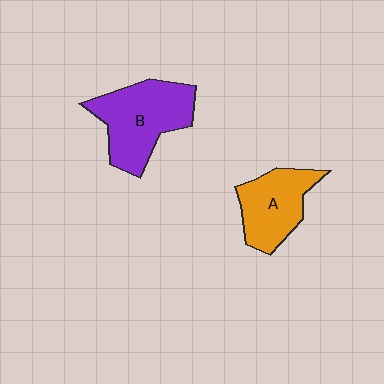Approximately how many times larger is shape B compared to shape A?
Approximately 1.3 times.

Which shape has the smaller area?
Shape A (orange).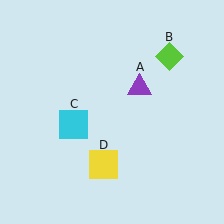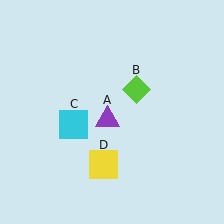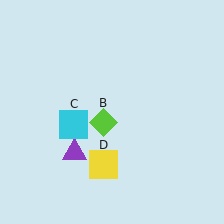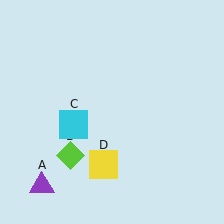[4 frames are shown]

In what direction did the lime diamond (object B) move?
The lime diamond (object B) moved down and to the left.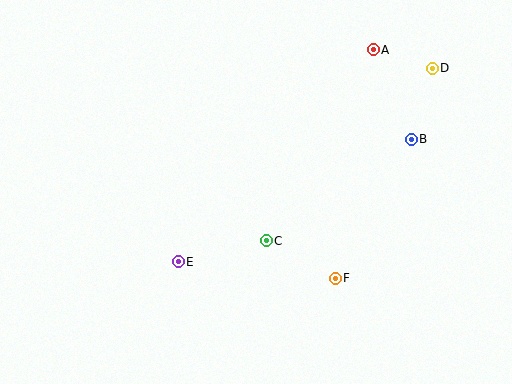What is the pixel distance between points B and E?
The distance between B and E is 263 pixels.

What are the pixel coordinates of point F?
Point F is at (335, 278).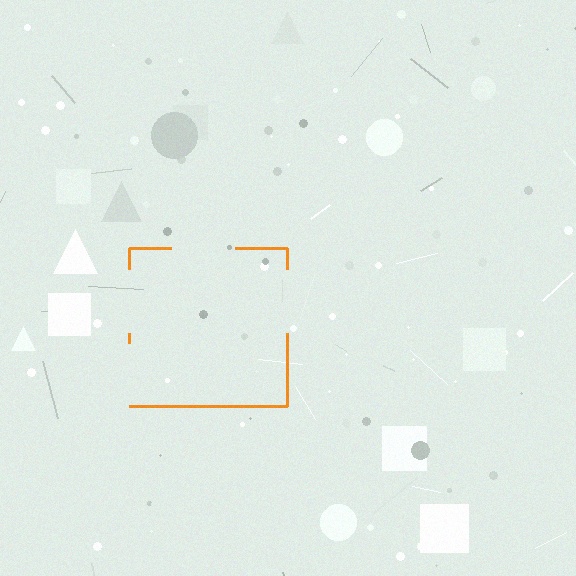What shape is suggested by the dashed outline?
The dashed outline suggests a square.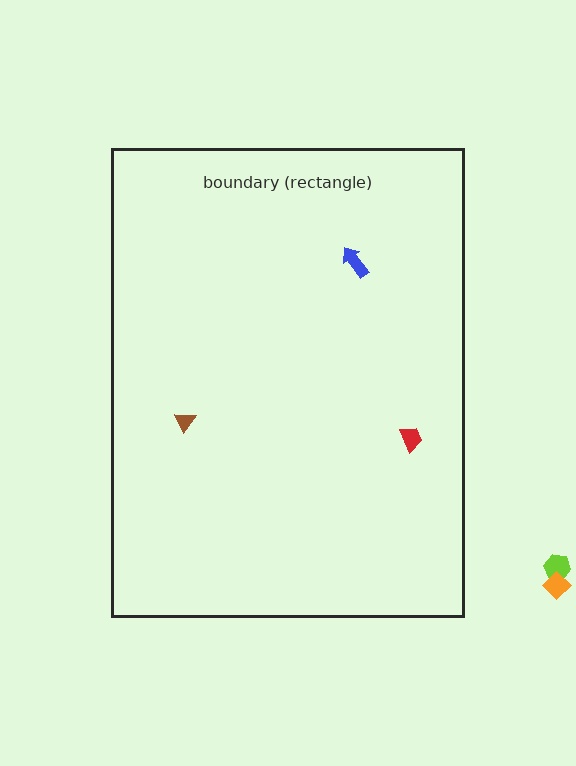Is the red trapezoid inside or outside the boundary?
Inside.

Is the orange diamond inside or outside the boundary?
Outside.